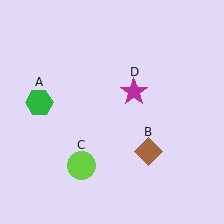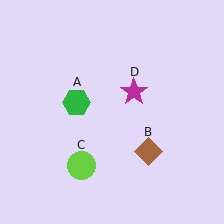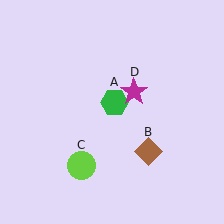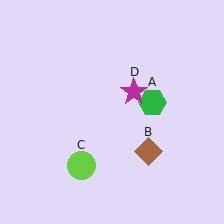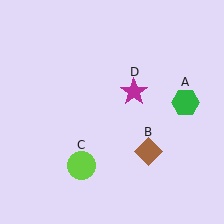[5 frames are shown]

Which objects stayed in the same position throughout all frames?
Brown diamond (object B) and lime circle (object C) and magenta star (object D) remained stationary.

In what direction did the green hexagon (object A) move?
The green hexagon (object A) moved right.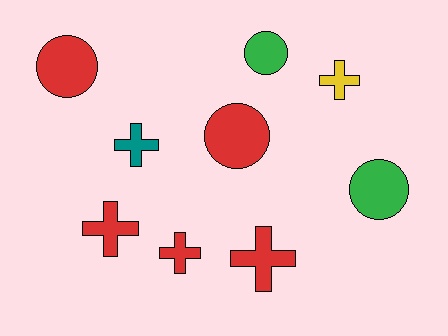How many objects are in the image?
There are 9 objects.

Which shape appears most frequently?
Cross, with 5 objects.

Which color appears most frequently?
Red, with 5 objects.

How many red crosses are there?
There are 3 red crosses.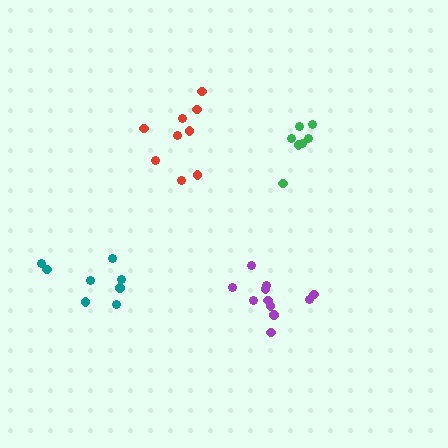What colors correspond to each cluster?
The clusters are colored: teal, purple, green, red.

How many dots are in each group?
Group 1: 8 dots, Group 2: 11 dots, Group 3: 7 dots, Group 4: 9 dots (35 total).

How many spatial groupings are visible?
There are 4 spatial groupings.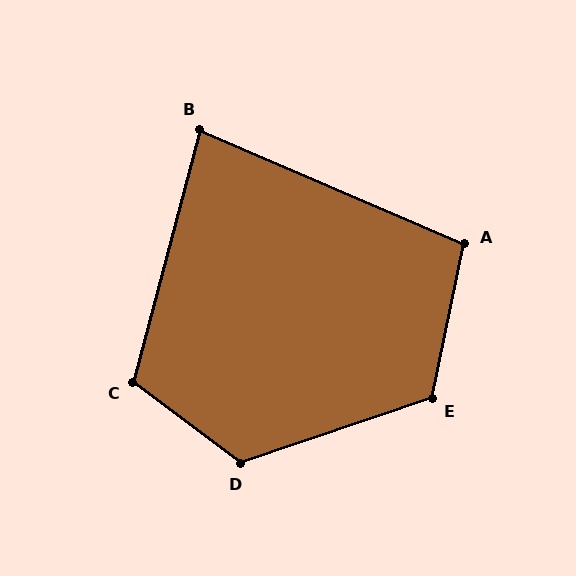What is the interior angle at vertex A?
Approximately 102 degrees (obtuse).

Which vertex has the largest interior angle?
D, at approximately 124 degrees.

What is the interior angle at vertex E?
Approximately 120 degrees (obtuse).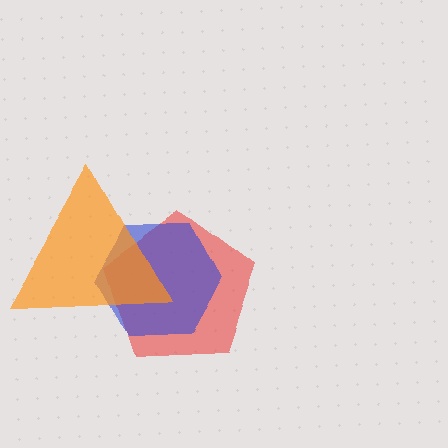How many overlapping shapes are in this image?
There are 3 overlapping shapes in the image.